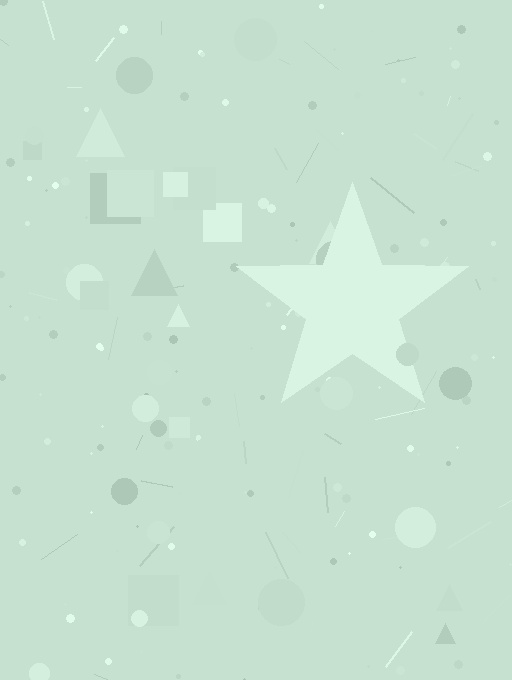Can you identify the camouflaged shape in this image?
The camouflaged shape is a star.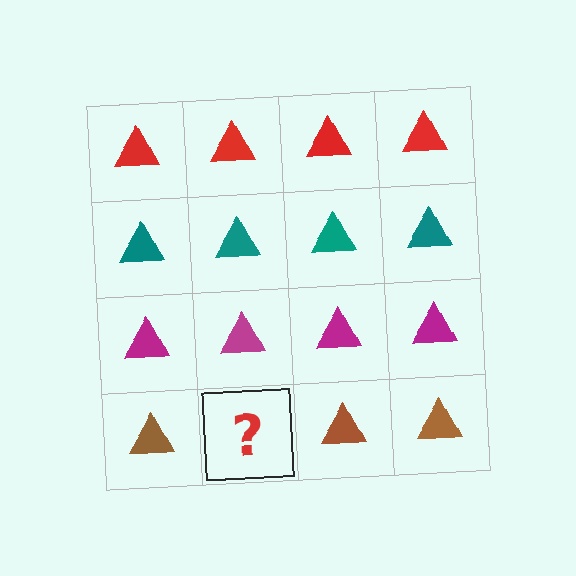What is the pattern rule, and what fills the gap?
The rule is that each row has a consistent color. The gap should be filled with a brown triangle.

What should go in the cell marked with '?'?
The missing cell should contain a brown triangle.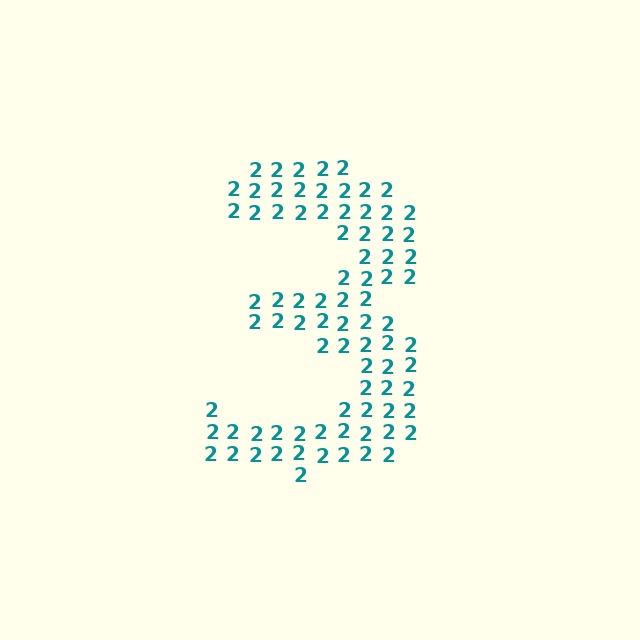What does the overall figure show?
The overall figure shows the digit 3.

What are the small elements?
The small elements are digit 2's.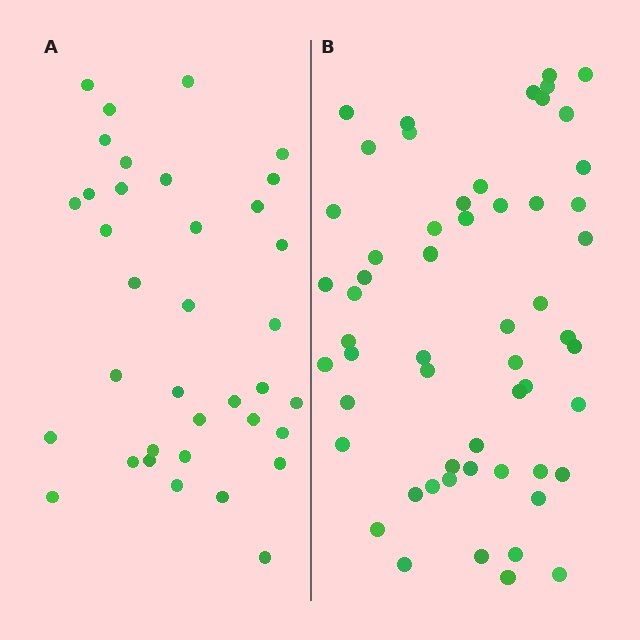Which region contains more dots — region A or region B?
Region B (the right region) has more dots.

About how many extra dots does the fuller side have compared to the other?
Region B has approximately 20 more dots than region A.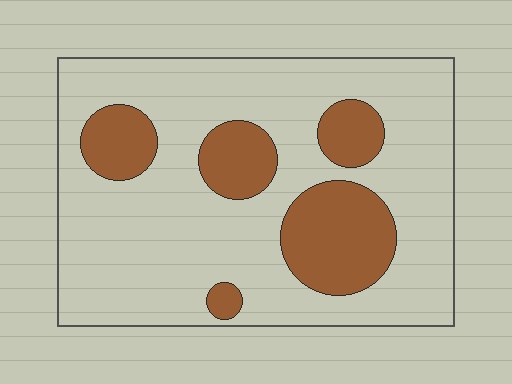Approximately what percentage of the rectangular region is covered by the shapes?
Approximately 25%.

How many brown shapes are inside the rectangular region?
5.